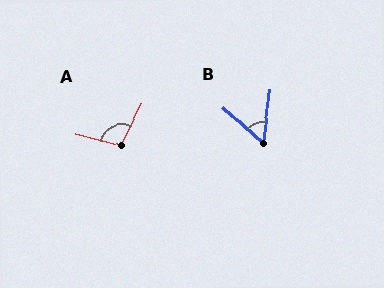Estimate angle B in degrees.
Approximately 55 degrees.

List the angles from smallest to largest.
B (55°), A (104°).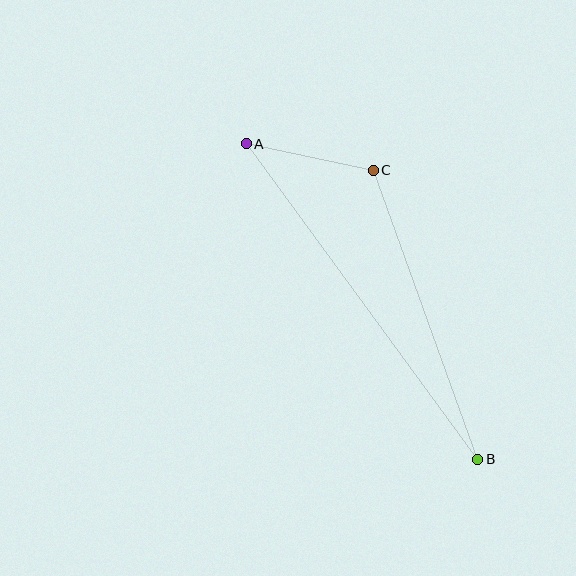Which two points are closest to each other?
Points A and C are closest to each other.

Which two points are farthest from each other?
Points A and B are farthest from each other.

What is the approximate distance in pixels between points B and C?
The distance between B and C is approximately 307 pixels.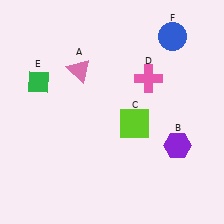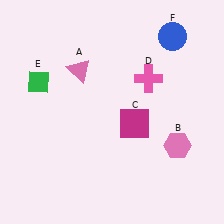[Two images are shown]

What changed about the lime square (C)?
In Image 1, C is lime. In Image 2, it changed to magenta.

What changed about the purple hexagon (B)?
In Image 1, B is purple. In Image 2, it changed to pink.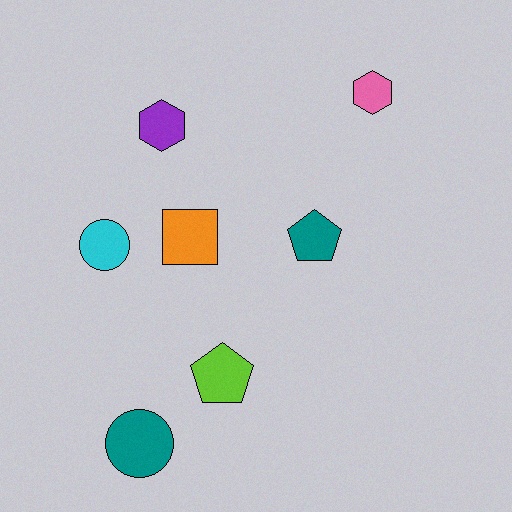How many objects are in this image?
There are 7 objects.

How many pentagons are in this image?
There are 2 pentagons.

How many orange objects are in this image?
There is 1 orange object.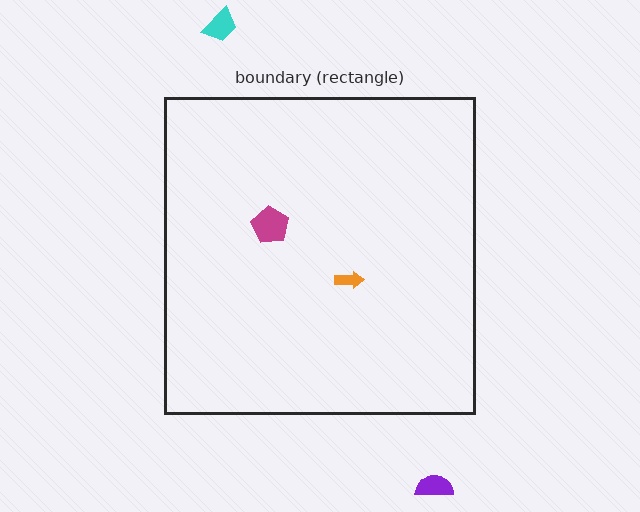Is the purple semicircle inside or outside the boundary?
Outside.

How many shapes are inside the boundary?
2 inside, 2 outside.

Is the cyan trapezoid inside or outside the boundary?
Outside.